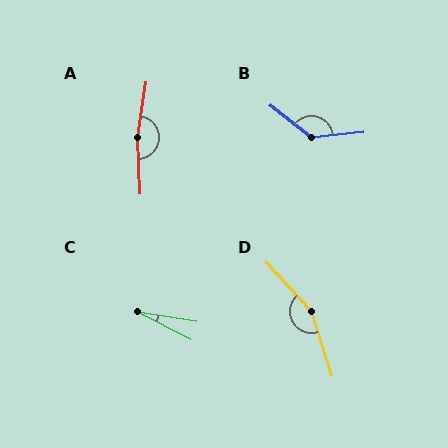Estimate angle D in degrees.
Approximately 155 degrees.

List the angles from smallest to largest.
C (17°), B (135°), D (155°), A (168°).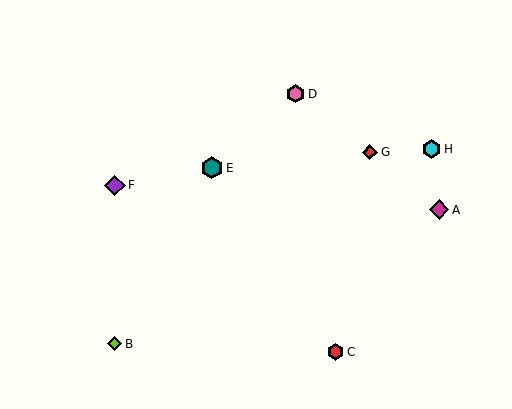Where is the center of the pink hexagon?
The center of the pink hexagon is at (295, 94).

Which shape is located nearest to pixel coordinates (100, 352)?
The lime diamond (labeled B) at (115, 344) is nearest to that location.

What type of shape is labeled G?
Shape G is a red diamond.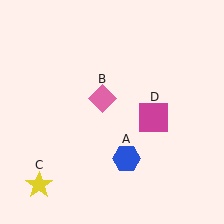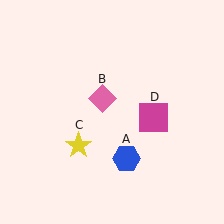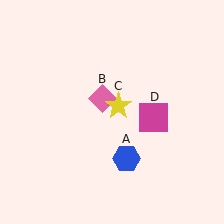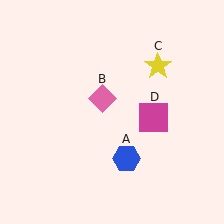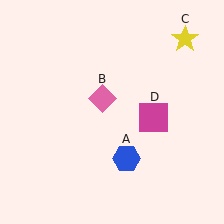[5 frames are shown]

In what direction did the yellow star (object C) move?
The yellow star (object C) moved up and to the right.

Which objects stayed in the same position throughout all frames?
Blue hexagon (object A) and pink diamond (object B) and magenta square (object D) remained stationary.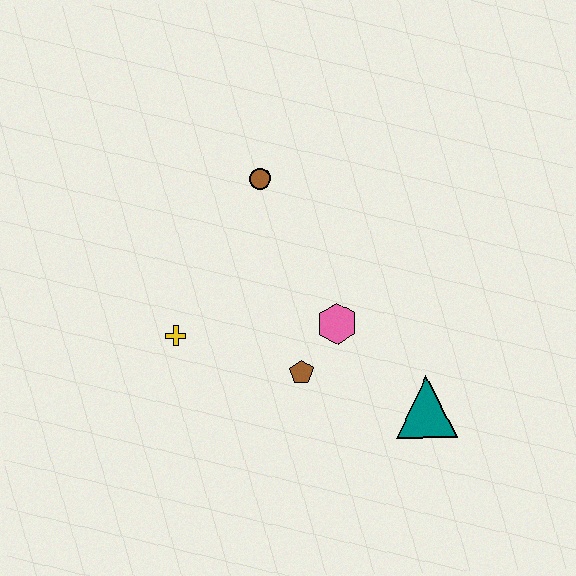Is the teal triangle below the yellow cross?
Yes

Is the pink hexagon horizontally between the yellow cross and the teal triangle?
Yes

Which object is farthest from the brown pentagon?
The brown circle is farthest from the brown pentagon.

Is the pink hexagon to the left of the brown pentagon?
No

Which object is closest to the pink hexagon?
The brown pentagon is closest to the pink hexagon.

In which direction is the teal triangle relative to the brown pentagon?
The teal triangle is to the right of the brown pentagon.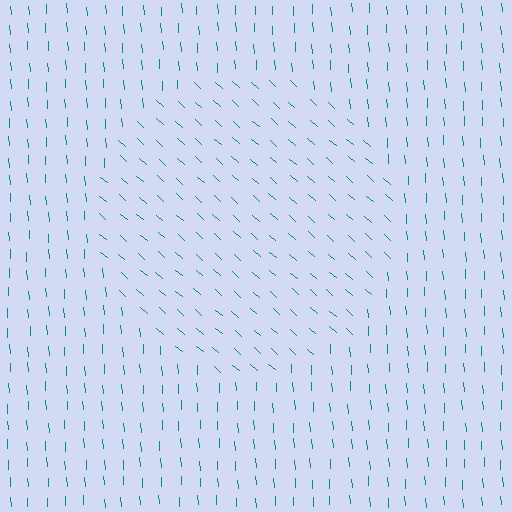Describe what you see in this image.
The image is filled with small teal line segments. A circle region in the image has lines oriented differently from the surrounding lines, creating a visible texture boundary.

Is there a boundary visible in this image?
Yes, there is a texture boundary formed by a change in line orientation.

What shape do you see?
I see a circle.